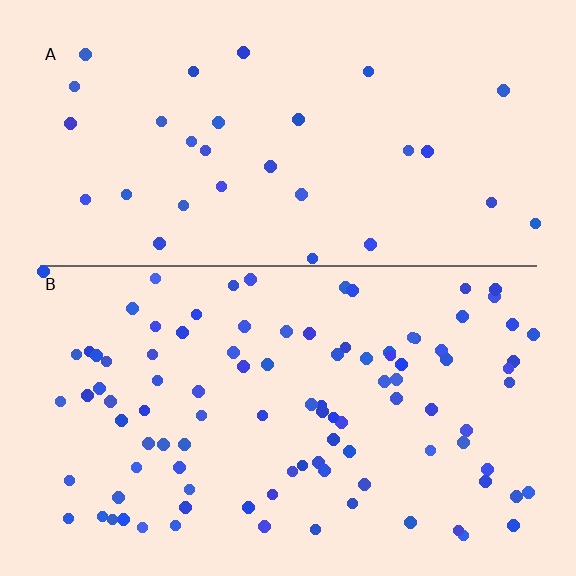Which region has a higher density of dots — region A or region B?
B (the bottom).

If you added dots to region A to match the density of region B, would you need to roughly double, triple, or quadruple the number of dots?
Approximately triple.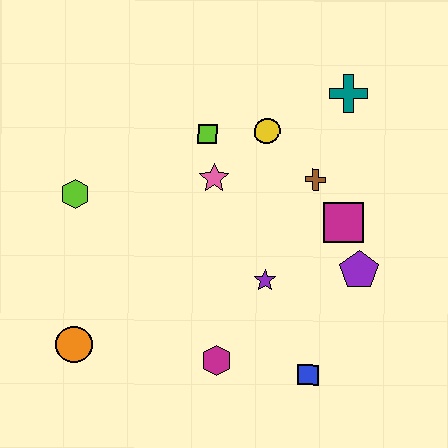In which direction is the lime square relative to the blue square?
The lime square is above the blue square.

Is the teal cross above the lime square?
Yes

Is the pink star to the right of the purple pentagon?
No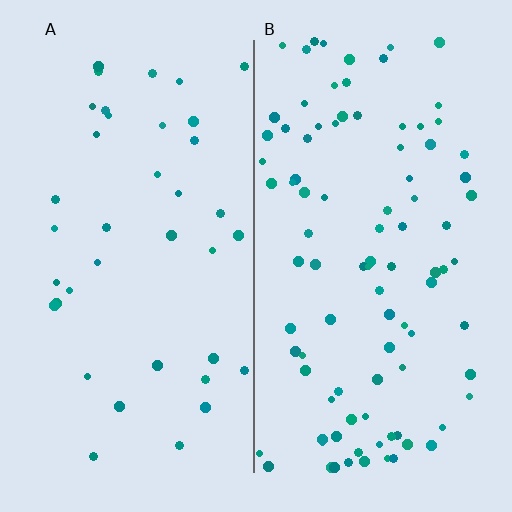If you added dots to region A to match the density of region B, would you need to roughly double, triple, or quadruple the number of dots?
Approximately double.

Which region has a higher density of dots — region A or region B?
B (the right).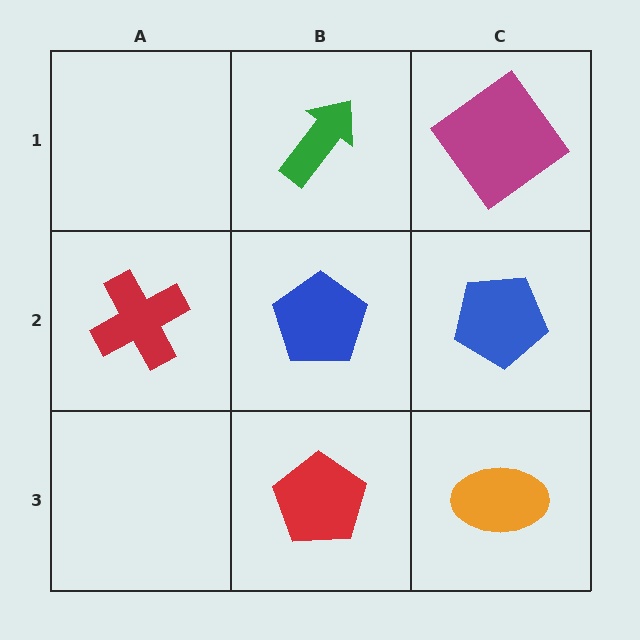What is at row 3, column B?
A red pentagon.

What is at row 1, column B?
A green arrow.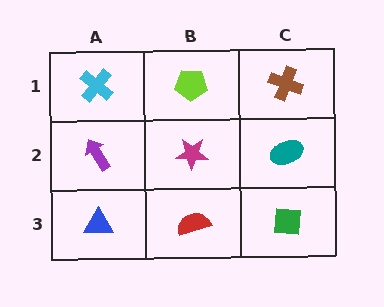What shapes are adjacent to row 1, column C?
A teal ellipse (row 2, column C), a lime pentagon (row 1, column B).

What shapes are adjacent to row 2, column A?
A cyan cross (row 1, column A), a blue triangle (row 3, column A), a magenta star (row 2, column B).